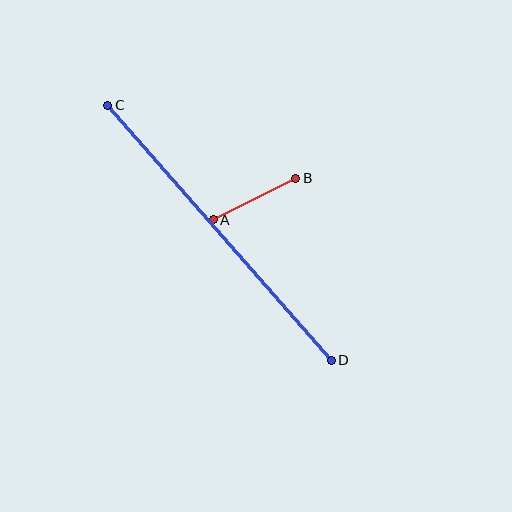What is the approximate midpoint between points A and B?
The midpoint is at approximately (255, 199) pixels.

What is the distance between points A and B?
The distance is approximately 92 pixels.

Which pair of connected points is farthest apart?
Points C and D are farthest apart.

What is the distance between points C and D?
The distance is approximately 339 pixels.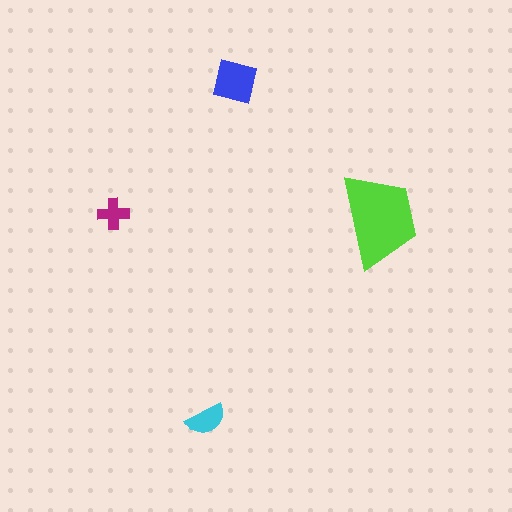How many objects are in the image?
There are 4 objects in the image.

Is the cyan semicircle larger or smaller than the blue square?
Smaller.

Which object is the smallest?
The magenta cross.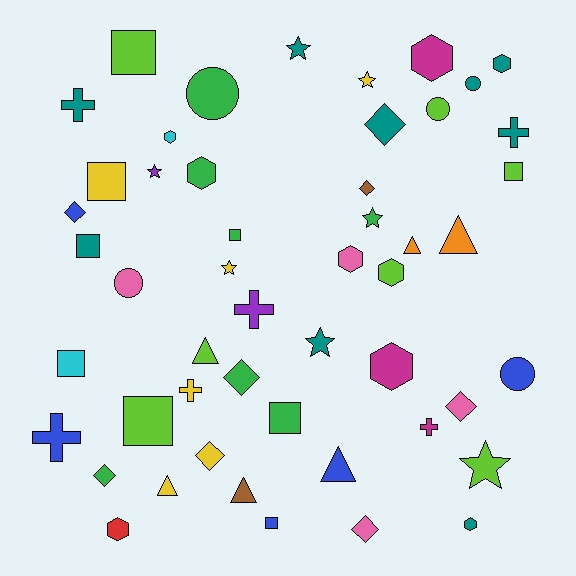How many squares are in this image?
There are 9 squares.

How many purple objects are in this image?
There are 2 purple objects.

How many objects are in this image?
There are 50 objects.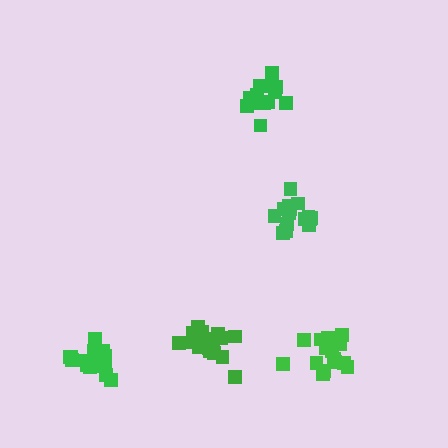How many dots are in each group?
Group 1: 18 dots, Group 2: 17 dots, Group 3: 15 dots, Group 4: 18 dots, Group 5: 15 dots (83 total).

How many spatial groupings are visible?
There are 5 spatial groupings.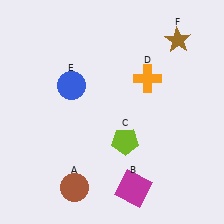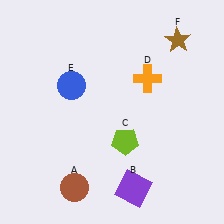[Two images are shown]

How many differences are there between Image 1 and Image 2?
There is 1 difference between the two images.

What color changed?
The square (B) changed from magenta in Image 1 to purple in Image 2.